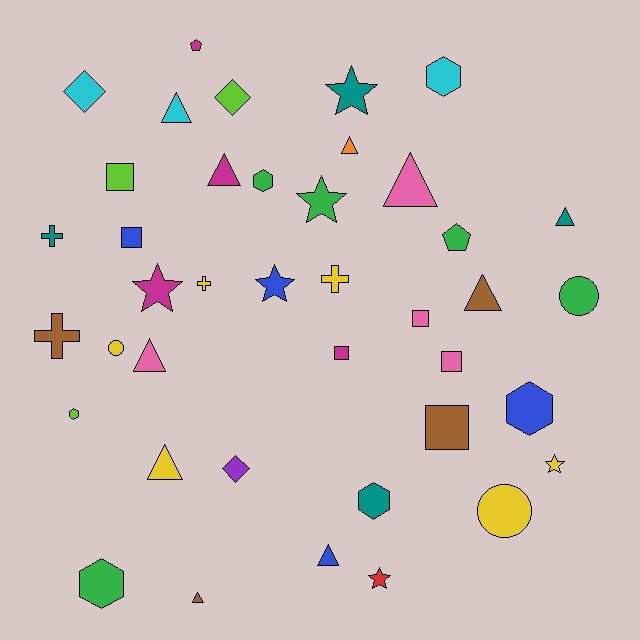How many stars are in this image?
There are 6 stars.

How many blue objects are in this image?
There are 4 blue objects.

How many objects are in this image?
There are 40 objects.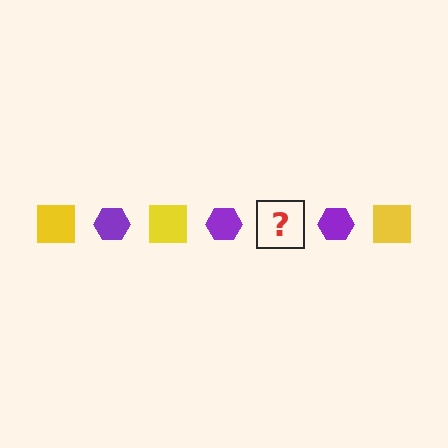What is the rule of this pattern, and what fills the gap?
The rule is that the pattern alternates between yellow square and purple hexagon. The gap should be filled with a yellow square.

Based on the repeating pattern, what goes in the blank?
The blank should be a yellow square.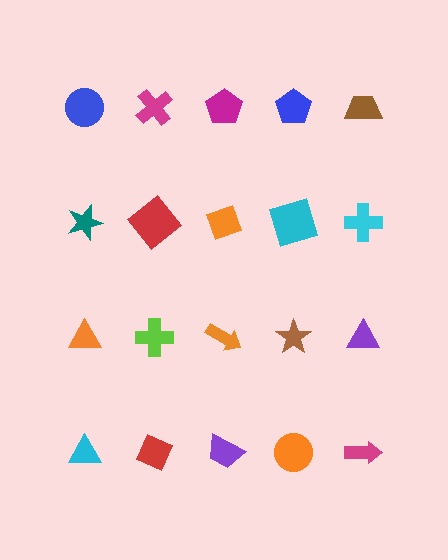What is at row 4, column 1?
A cyan triangle.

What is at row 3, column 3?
An orange arrow.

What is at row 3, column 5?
A purple triangle.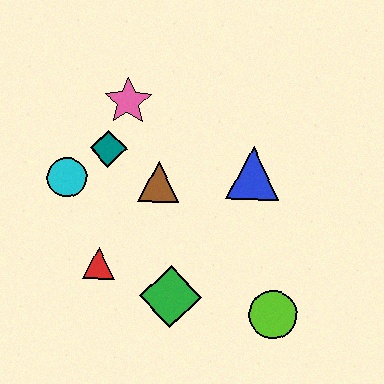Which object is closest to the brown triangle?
The teal diamond is closest to the brown triangle.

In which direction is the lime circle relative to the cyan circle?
The lime circle is to the right of the cyan circle.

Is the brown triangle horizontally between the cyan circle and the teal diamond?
No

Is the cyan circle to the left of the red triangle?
Yes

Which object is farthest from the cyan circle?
The lime circle is farthest from the cyan circle.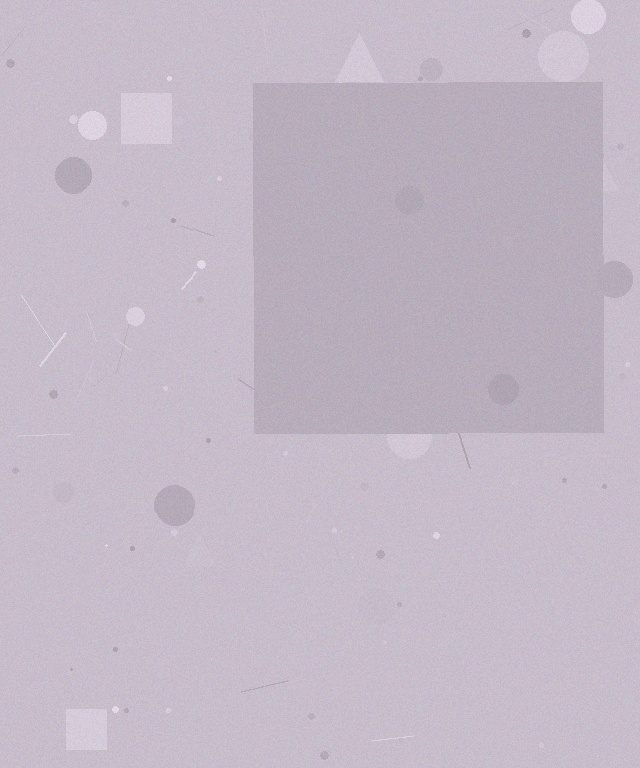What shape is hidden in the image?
A square is hidden in the image.